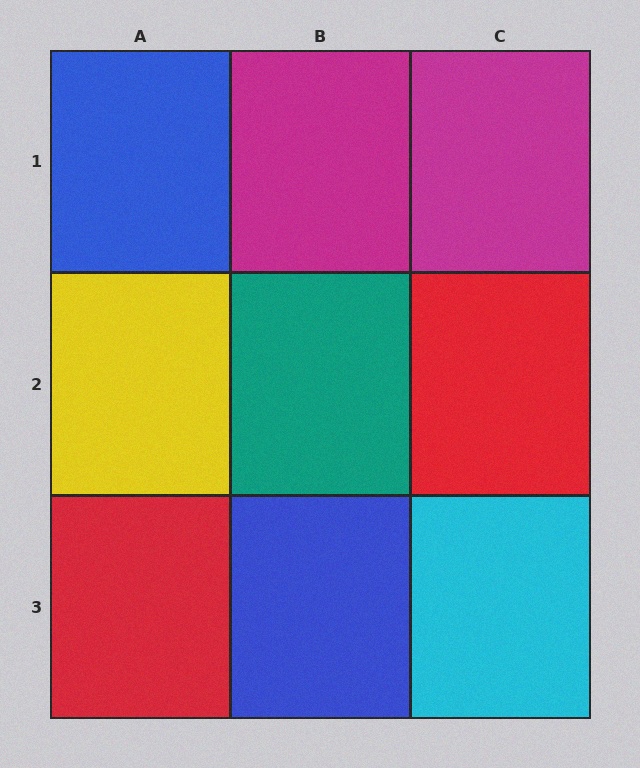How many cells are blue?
2 cells are blue.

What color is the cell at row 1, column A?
Blue.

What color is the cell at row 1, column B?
Magenta.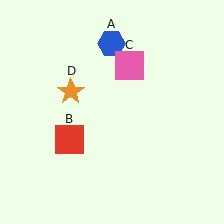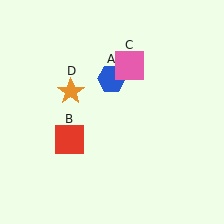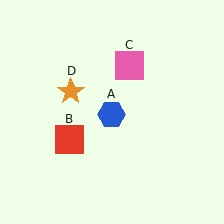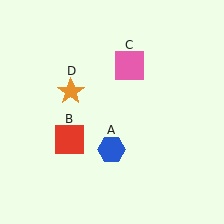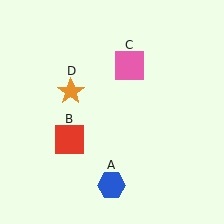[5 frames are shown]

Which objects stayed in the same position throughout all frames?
Red square (object B) and pink square (object C) and orange star (object D) remained stationary.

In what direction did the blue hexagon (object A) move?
The blue hexagon (object A) moved down.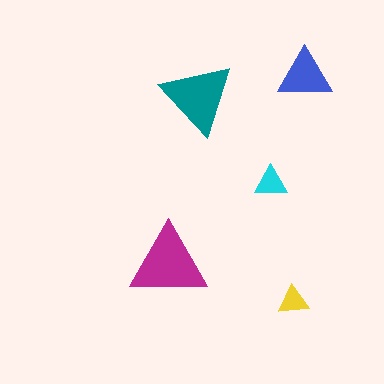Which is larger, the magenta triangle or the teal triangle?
The magenta one.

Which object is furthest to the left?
The magenta triangle is leftmost.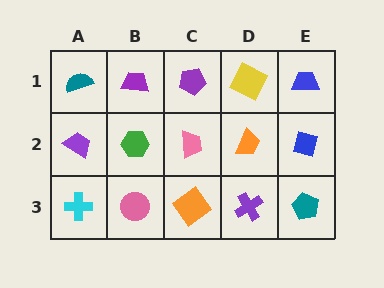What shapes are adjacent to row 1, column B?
A green hexagon (row 2, column B), a teal semicircle (row 1, column A), a purple pentagon (row 1, column C).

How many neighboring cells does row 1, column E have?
2.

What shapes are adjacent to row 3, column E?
A blue square (row 2, column E), a purple cross (row 3, column D).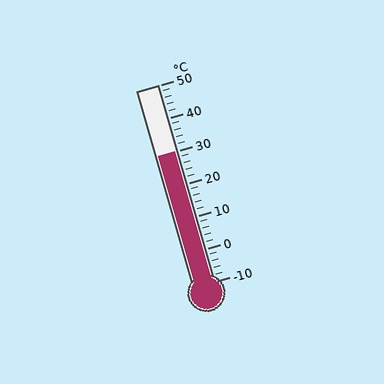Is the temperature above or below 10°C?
The temperature is above 10°C.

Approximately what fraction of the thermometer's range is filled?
The thermometer is filled to approximately 65% of its range.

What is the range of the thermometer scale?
The thermometer scale ranges from -10°C to 50°C.